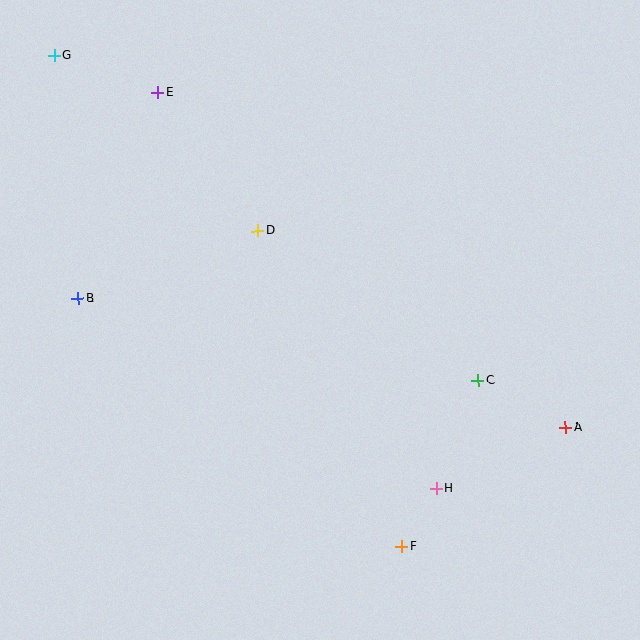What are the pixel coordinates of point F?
Point F is at (402, 546).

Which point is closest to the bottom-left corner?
Point B is closest to the bottom-left corner.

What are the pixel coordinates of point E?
Point E is at (158, 92).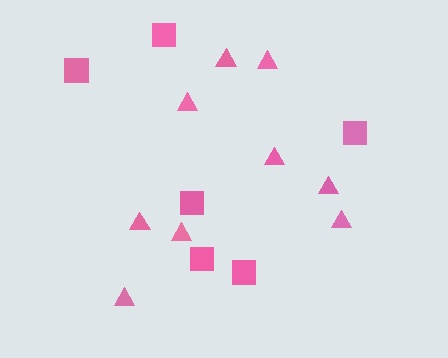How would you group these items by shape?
There are 2 groups: one group of squares (6) and one group of triangles (9).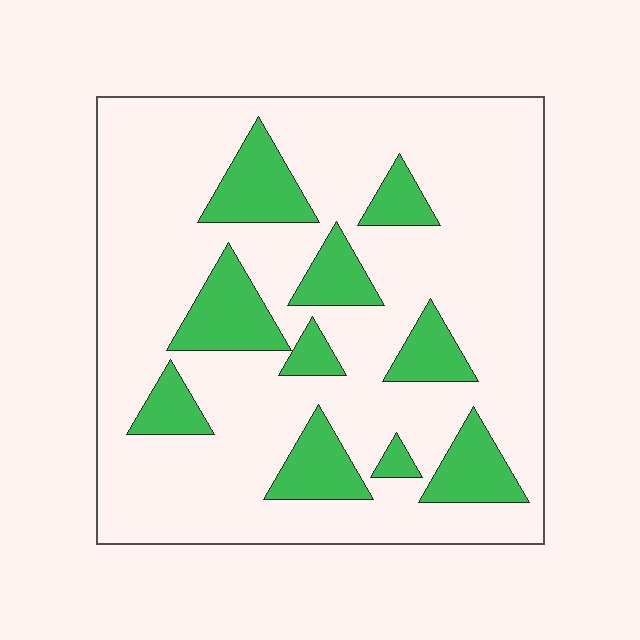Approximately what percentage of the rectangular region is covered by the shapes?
Approximately 20%.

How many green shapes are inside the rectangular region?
10.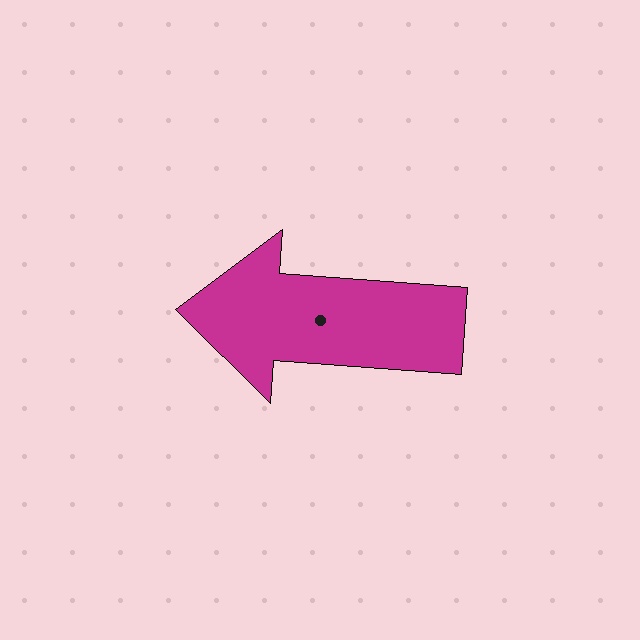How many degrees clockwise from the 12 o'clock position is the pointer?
Approximately 274 degrees.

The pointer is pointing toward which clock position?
Roughly 9 o'clock.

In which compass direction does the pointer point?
West.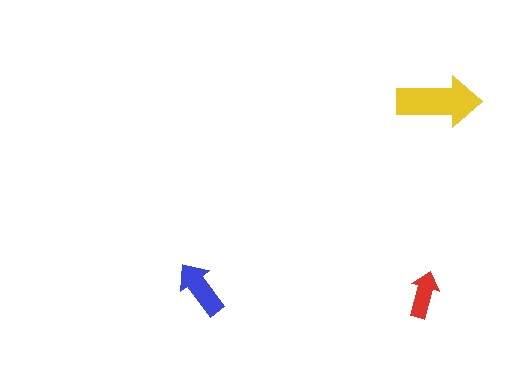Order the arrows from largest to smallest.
the yellow one, the blue one, the red one.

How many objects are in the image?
There are 3 objects in the image.